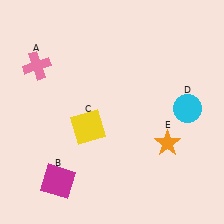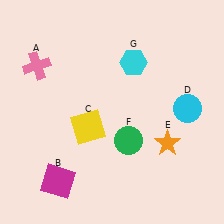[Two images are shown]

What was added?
A green circle (F), a cyan hexagon (G) were added in Image 2.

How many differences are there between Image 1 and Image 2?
There are 2 differences between the two images.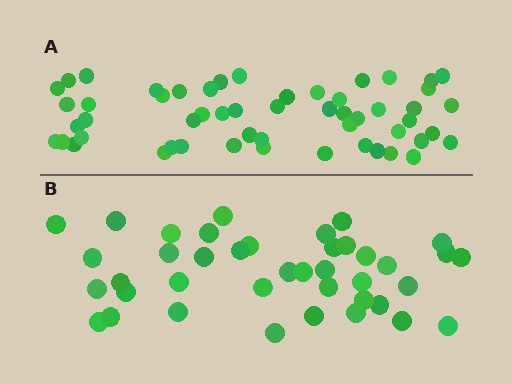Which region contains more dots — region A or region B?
Region A (the top region) has more dots.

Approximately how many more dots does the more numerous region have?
Region A has approximately 15 more dots than region B.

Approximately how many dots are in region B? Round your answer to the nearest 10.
About 40 dots.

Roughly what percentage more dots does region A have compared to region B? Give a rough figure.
About 35% more.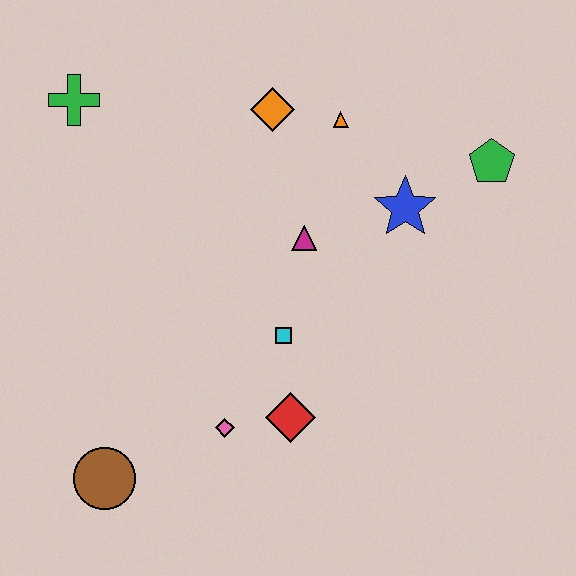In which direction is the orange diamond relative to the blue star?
The orange diamond is to the left of the blue star.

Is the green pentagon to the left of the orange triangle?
No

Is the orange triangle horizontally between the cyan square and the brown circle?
No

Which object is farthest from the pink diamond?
The green pentagon is farthest from the pink diamond.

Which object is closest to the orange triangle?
The orange diamond is closest to the orange triangle.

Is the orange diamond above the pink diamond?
Yes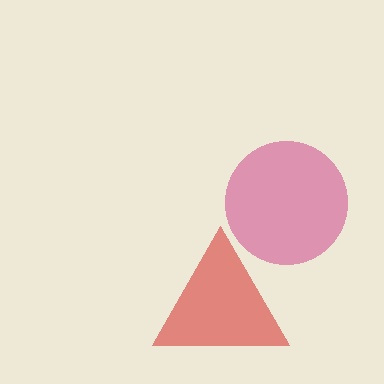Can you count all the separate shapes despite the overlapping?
Yes, there are 2 separate shapes.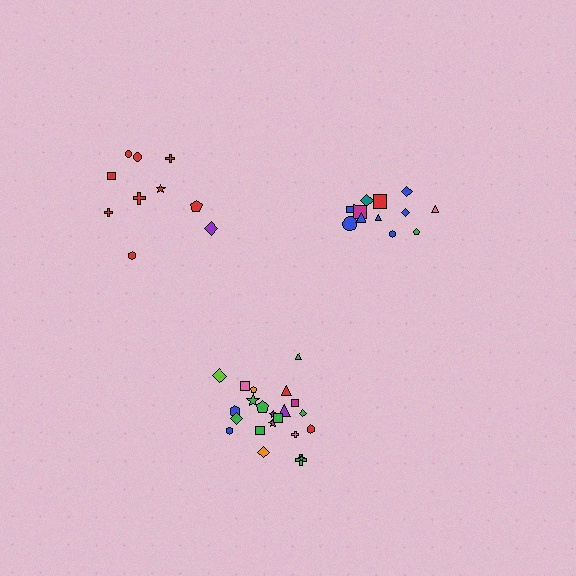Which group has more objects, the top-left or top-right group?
The top-right group.